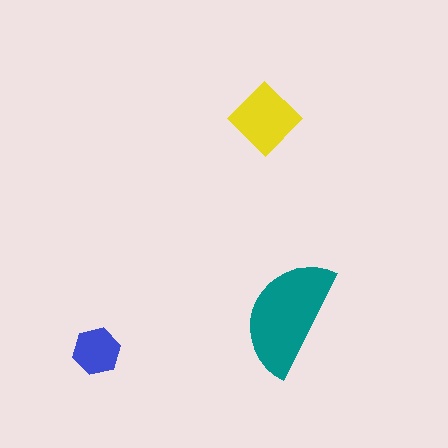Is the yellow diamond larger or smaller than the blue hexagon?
Larger.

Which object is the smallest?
The blue hexagon.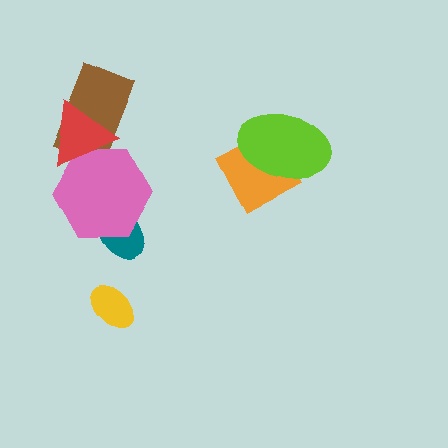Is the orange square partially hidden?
Yes, it is partially covered by another shape.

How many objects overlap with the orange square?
1 object overlaps with the orange square.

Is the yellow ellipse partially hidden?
No, no other shape covers it.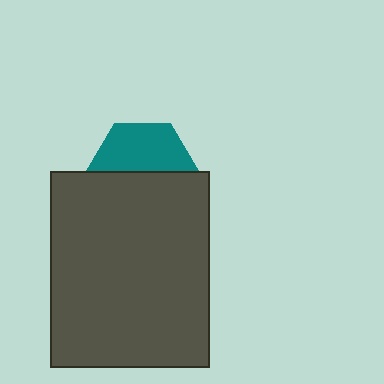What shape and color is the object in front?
The object in front is a dark gray rectangle.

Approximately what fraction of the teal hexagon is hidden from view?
Roughly 51% of the teal hexagon is hidden behind the dark gray rectangle.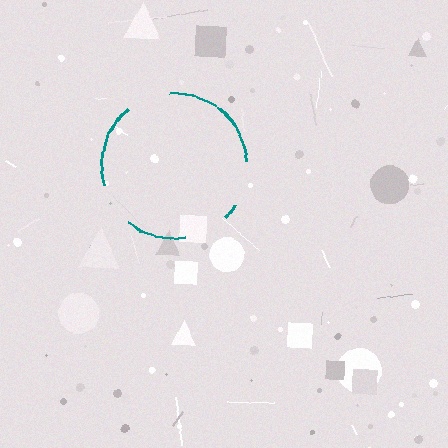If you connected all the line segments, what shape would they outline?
They would outline a circle.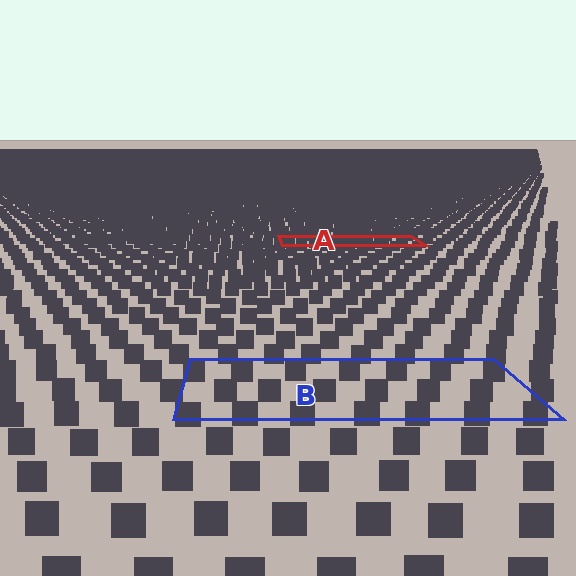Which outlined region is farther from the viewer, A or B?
Region A is farther from the viewer — the texture elements inside it appear smaller and more densely packed.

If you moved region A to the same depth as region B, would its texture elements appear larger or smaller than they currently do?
They would appear larger. At a closer depth, the same texture elements are projected at a bigger on-screen size.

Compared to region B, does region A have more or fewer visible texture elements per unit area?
Region A has more texture elements per unit area — they are packed more densely because it is farther away.